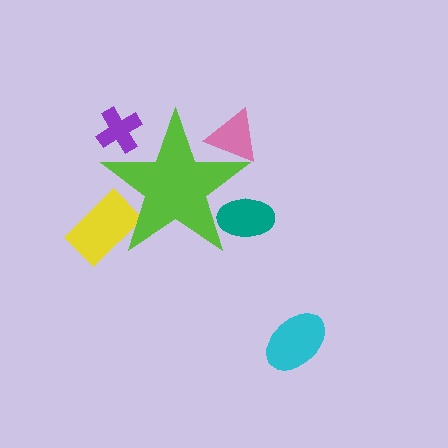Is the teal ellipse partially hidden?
Yes, the teal ellipse is partially hidden behind the lime star.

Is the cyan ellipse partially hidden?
No, the cyan ellipse is fully visible.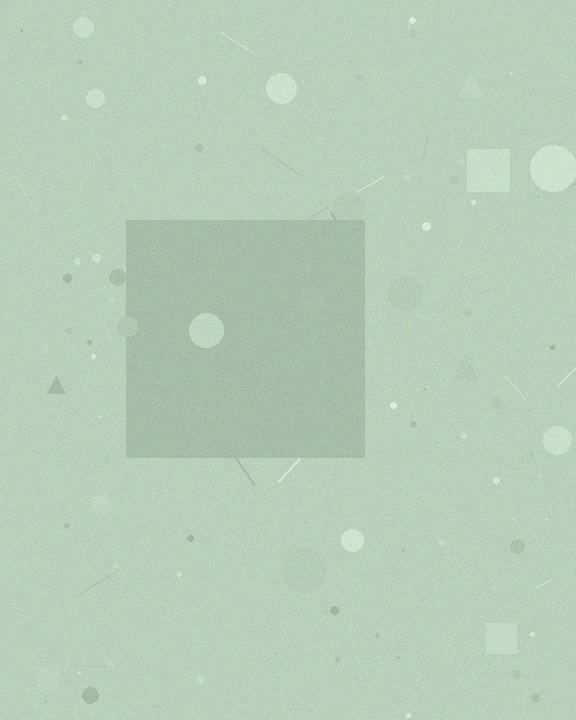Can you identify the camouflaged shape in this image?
The camouflaged shape is a square.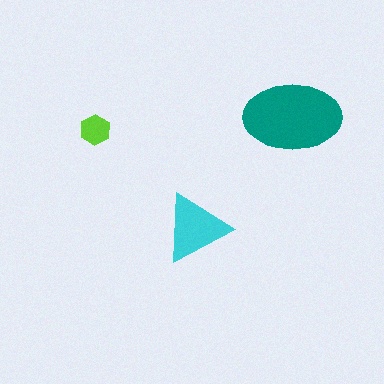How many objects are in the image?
There are 3 objects in the image.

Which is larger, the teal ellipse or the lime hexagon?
The teal ellipse.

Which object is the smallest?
The lime hexagon.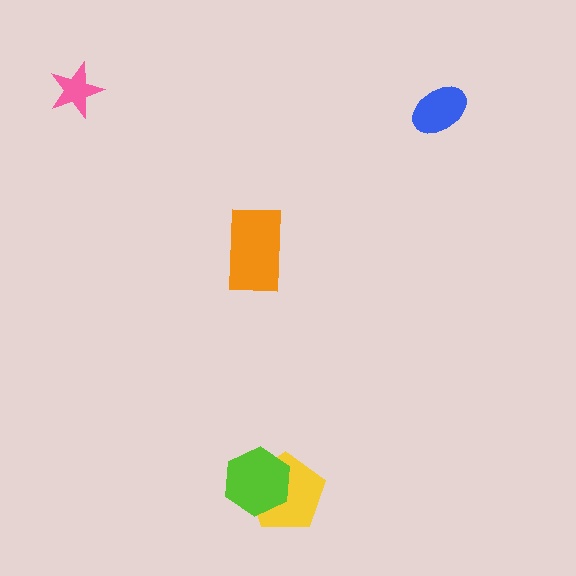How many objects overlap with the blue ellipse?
0 objects overlap with the blue ellipse.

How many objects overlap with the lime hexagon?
1 object overlaps with the lime hexagon.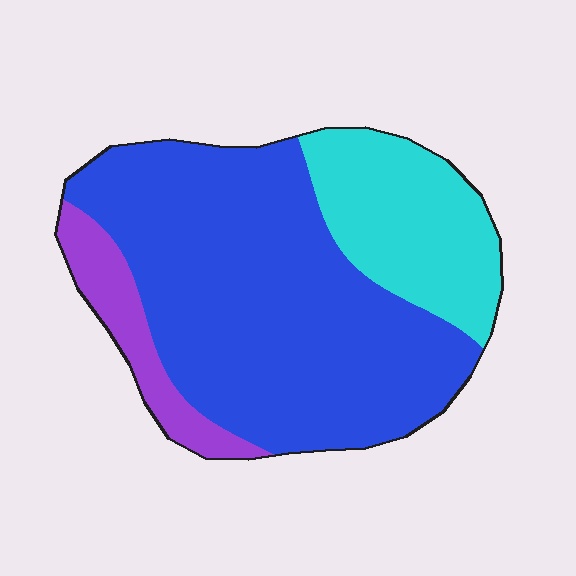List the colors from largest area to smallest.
From largest to smallest: blue, cyan, purple.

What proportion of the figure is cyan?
Cyan covers roughly 25% of the figure.